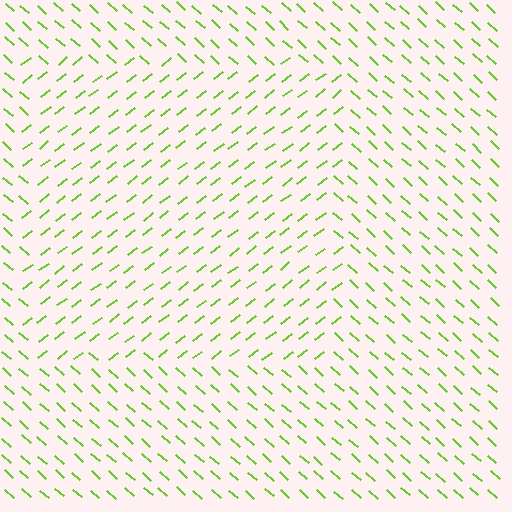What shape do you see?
I see a rectangle.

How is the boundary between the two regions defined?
The boundary is defined purely by a change in line orientation (approximately 79 degrees difference). All lines are the same color and thickness.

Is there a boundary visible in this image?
Yes, there is a texture boundary formed by a change in line orientation.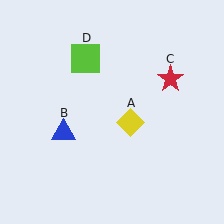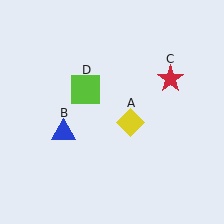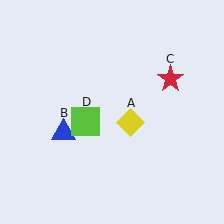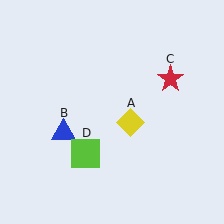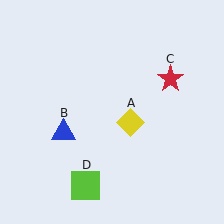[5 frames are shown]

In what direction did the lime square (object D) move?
The lime square (object D) moved down.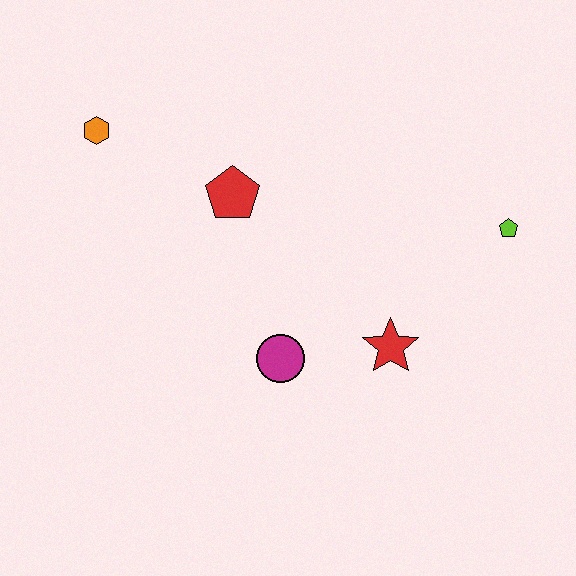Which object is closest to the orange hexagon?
The red pentagon is closest to the orange hexagon.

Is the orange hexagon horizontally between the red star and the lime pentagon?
No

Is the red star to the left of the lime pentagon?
Yes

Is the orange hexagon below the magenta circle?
No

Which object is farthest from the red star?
The orange hexagon is farthest from the red star.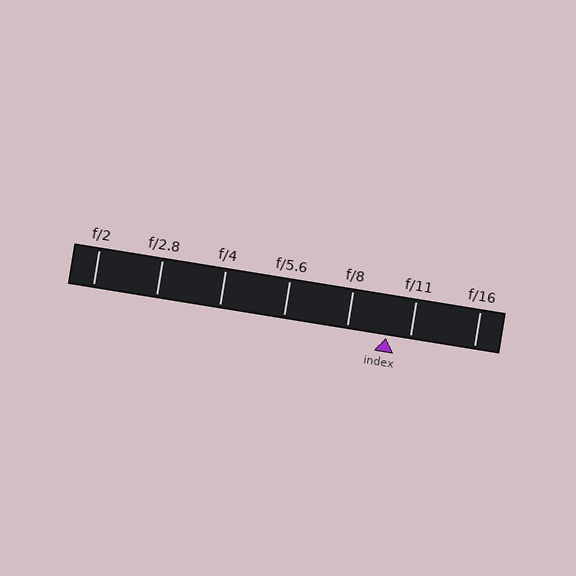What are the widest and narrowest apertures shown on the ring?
The widest aperture shown is f/2 and the narrowest is f/16.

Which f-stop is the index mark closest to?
The index mark is closest to f/11.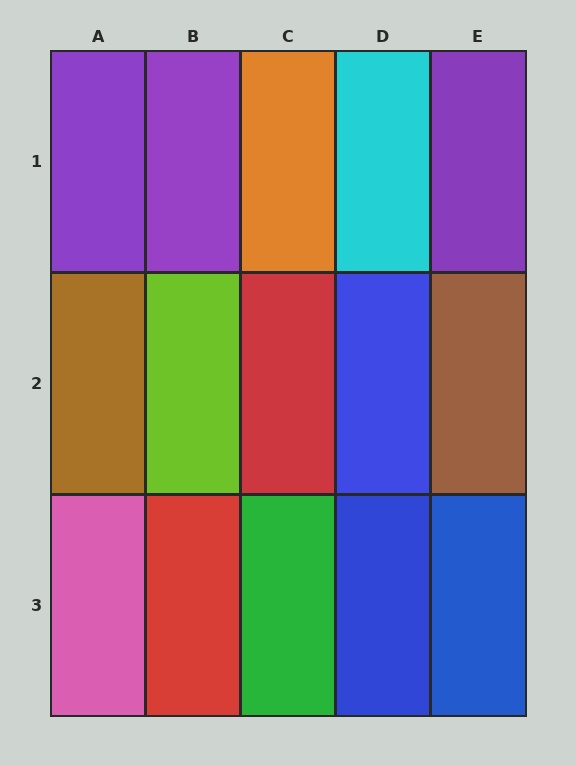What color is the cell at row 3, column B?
Red.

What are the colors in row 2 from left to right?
Brown, lime, red, blue, brown.